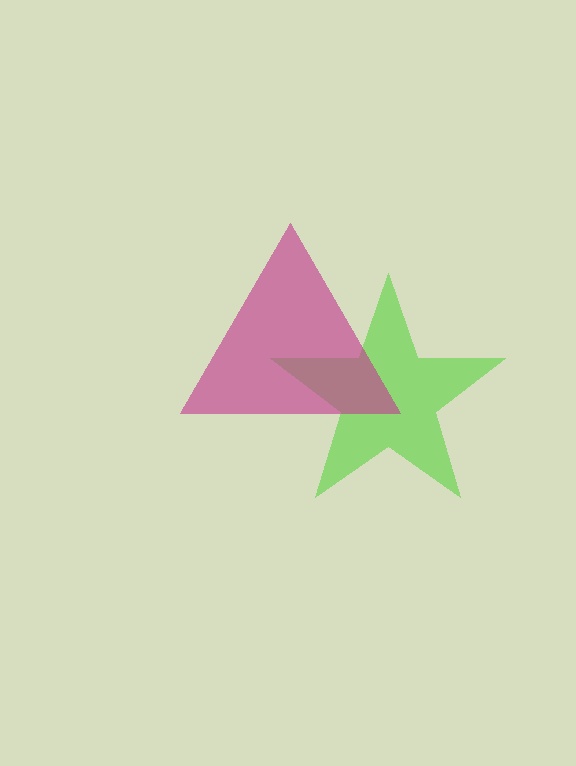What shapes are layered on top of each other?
The layered shapes are: a lime star, a magenta triangle.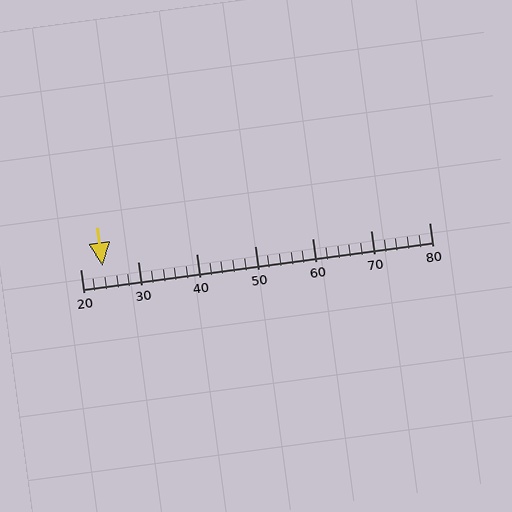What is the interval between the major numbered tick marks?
The major tick marks are spaced 10 units apart.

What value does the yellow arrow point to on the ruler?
The yellow arrow points to approximately 24.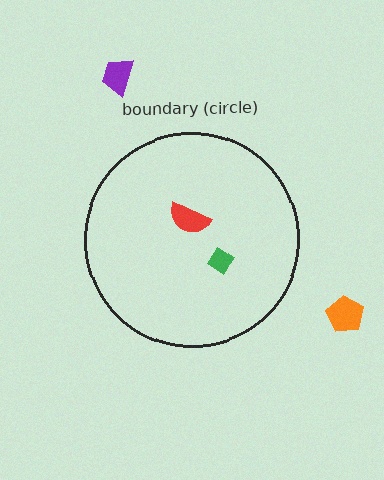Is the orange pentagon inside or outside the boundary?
Outside.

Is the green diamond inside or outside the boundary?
Inside.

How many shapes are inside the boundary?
2 inside, 2 outside.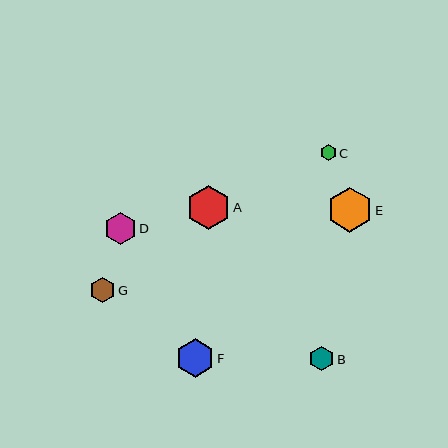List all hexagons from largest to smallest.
From largest to smallest: E, A, F, D, B, G, C.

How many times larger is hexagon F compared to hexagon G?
Hexagon F is approximately 1.6 times the size of hexagon G.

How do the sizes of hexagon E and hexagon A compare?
Hexagon E and hexagon A are approximately the same size.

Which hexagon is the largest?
Hexagon E is the largest with a size of approximately 44 pixels.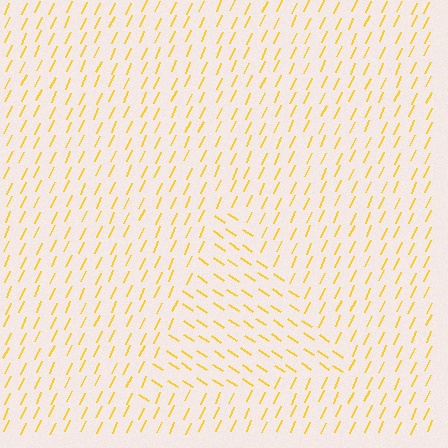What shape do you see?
I see a triangle.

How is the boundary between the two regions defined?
The boundary is defined purely by a change in line orientation (approximately 80 degrees difference). All lines are the same color and thickness.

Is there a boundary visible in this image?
Yes, there is a texture boundary formed by a change in line orientation.